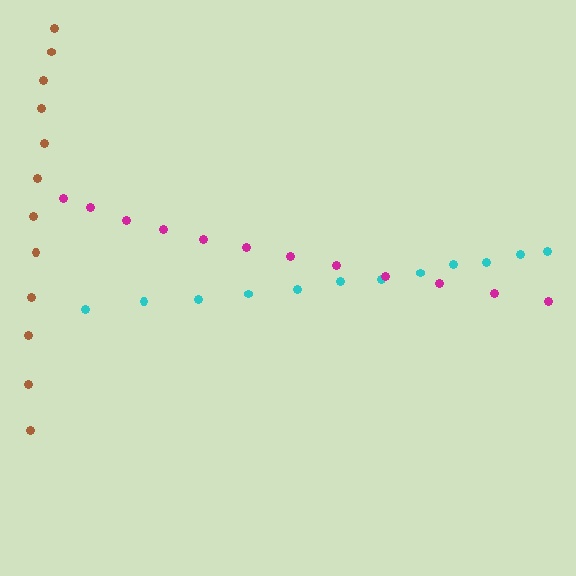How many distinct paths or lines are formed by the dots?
There are 3 distinct paths.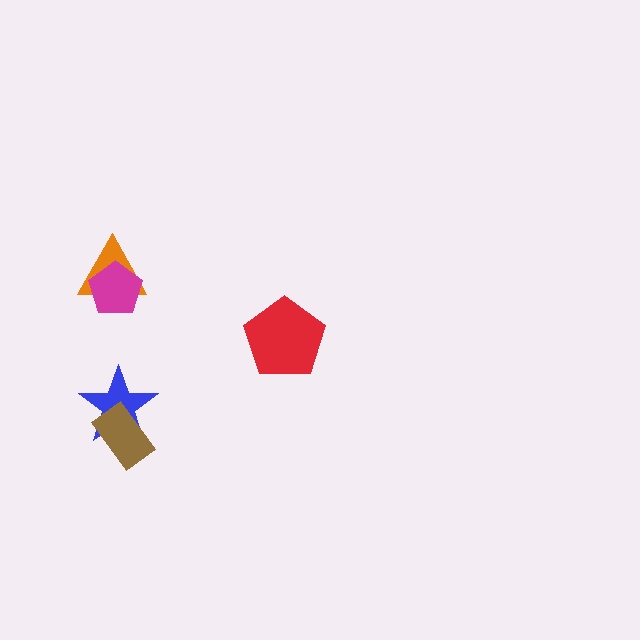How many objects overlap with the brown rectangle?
1 object overlaps with the brown rectangle.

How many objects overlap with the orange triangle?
1 object overlaps with the orange triangle.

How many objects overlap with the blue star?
1 object overlaps with the blue star.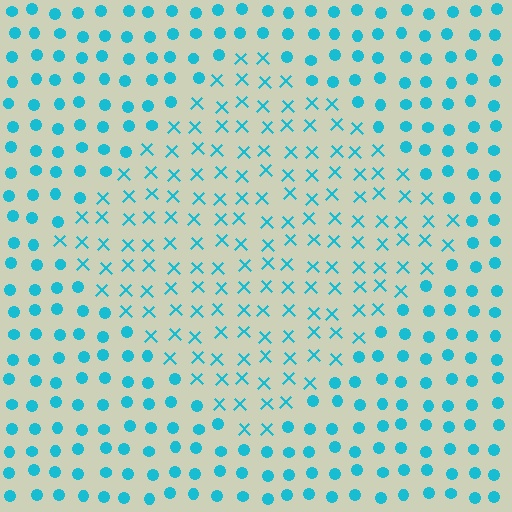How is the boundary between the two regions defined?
The boundary is defined by a change in element shape: X marks inside vs. circles outside. All elements share the same color and spacing.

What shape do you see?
I see a diamond.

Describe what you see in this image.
The image is filled with small cyan elements arranged in a uniform grid. A diamond-shaped region contains X marks, while the surrounding area contains circles. The boundary is defined purely by the change in element shape.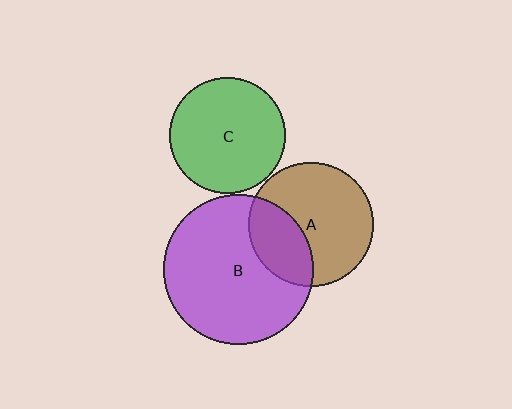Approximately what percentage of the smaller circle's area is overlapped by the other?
Approximately 30%.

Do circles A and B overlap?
Yes.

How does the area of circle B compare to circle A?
Approximately 1.4 times.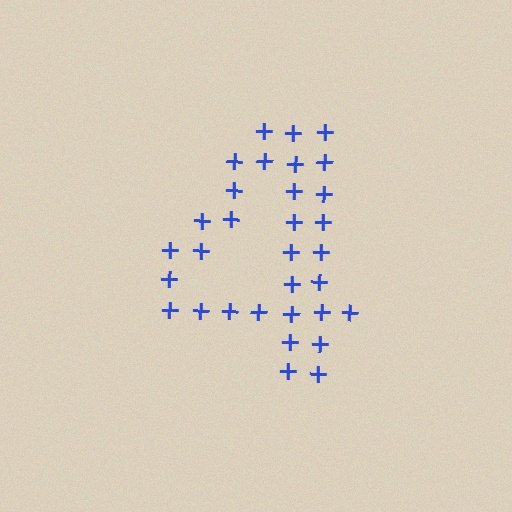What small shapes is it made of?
It is made of small plus signs.